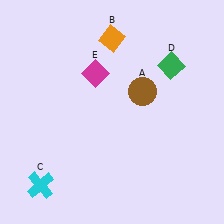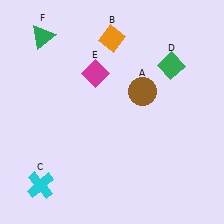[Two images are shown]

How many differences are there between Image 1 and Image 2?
There is 1 difference between the two images.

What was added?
A green triangle (F) was added in Image 2.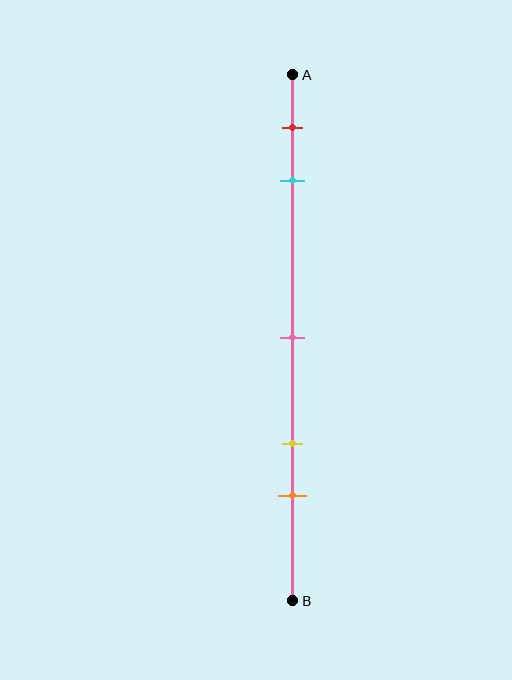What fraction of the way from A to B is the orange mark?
The orange mark is approximately 80% (0.8) of the way from A to B.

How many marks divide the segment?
There are 5 marks dividing the segment.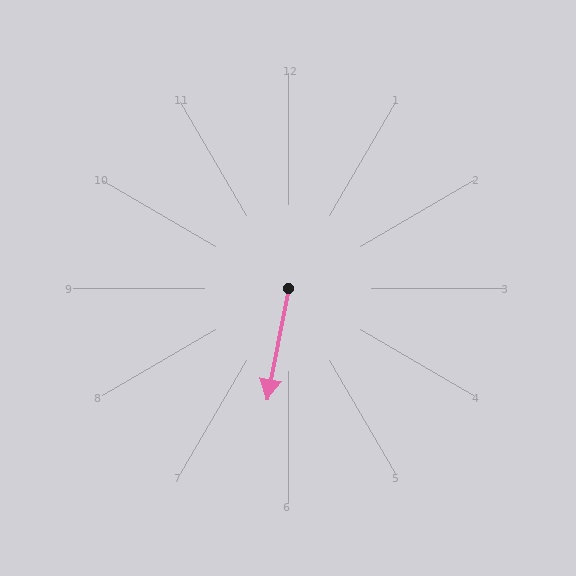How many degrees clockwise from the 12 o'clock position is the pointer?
Approximately 191 degrees.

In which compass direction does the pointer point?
South.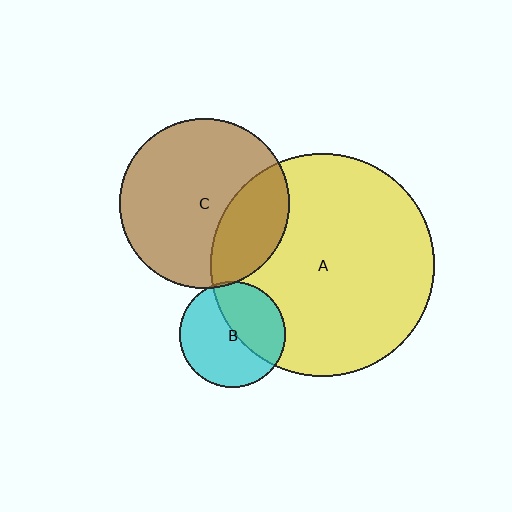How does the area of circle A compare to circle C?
Approximately 1.7 times.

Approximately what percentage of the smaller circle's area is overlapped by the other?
Approximately 25%.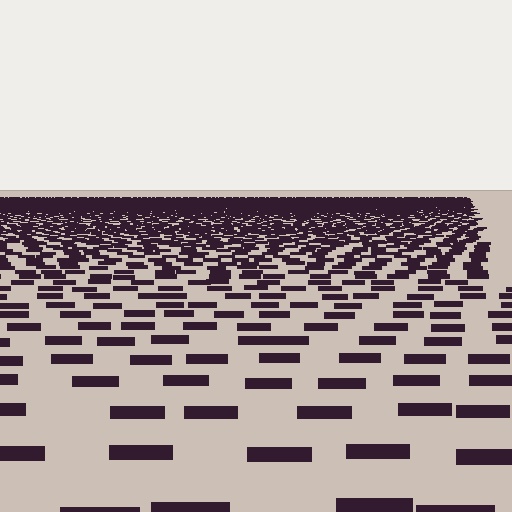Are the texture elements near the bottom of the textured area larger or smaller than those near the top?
Larger. Near the bottom, elements are closer to the viewer and appear at a bigger on-screen size.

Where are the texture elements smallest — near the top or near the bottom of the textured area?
Near the top.